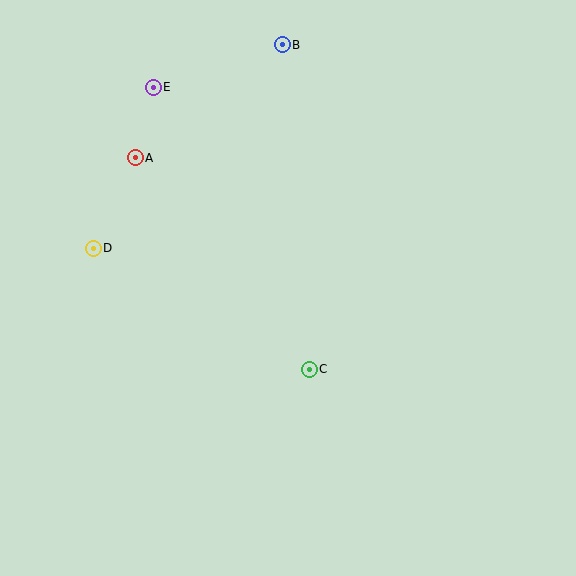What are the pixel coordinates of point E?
Point E is at (153, 87).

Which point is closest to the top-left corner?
Point E is closest to the top-left corner.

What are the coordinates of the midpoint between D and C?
The midpoint between D and C is at (201, 309).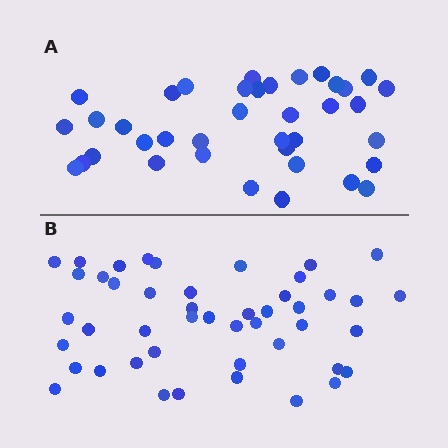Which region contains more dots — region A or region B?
Region B (the bottom region) has more dots.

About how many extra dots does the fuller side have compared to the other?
Region B has roughly 8 or so more dots than region A.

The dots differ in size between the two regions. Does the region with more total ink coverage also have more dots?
No. Region A has more total ink coverage because its dots are larger, but region B actually contains more individual dots. Total area can be misleading — the number of items is what matters here.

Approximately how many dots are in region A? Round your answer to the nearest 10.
About 40 dots. (The exact count is 38, which rounds to 40.)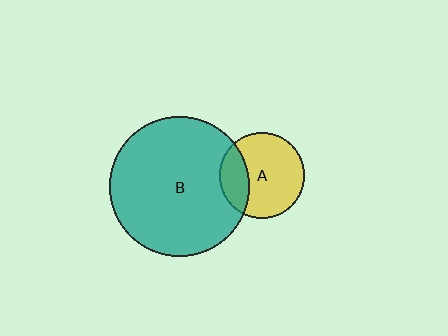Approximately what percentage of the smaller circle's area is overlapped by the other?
Approximately 25%.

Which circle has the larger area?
Circle B (teal).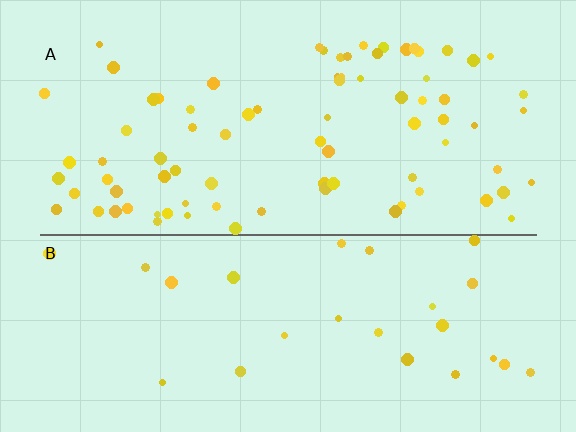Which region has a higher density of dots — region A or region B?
A (the top).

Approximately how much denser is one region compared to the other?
Approximately 3.1× — region A over region B.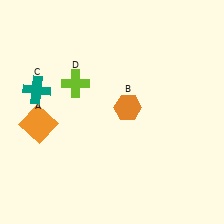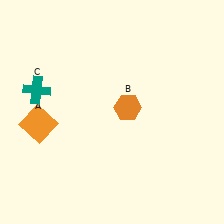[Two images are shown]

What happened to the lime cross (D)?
The lime cross (D) was removed in Image 2. It was in the top-left area of Image 1.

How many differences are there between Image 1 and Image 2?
There is 1 difference between the two images.